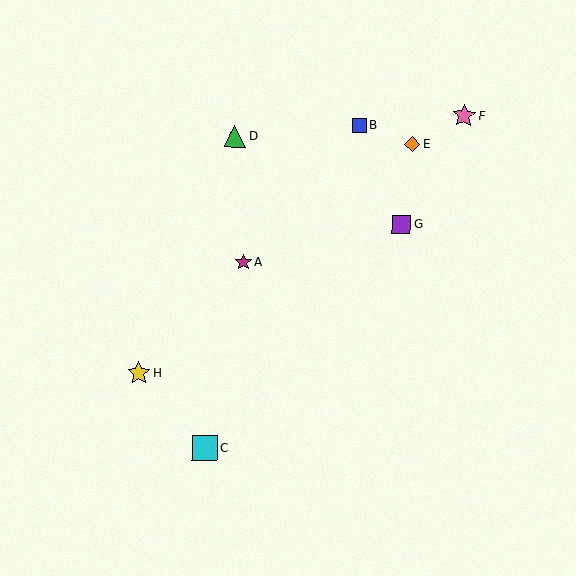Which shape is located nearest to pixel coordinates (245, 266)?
The magenta star (labeled A) at (244, 262) is nearest to that location.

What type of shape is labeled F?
Shape F is a pink star.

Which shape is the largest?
The cyan square (labeled C) is the largest.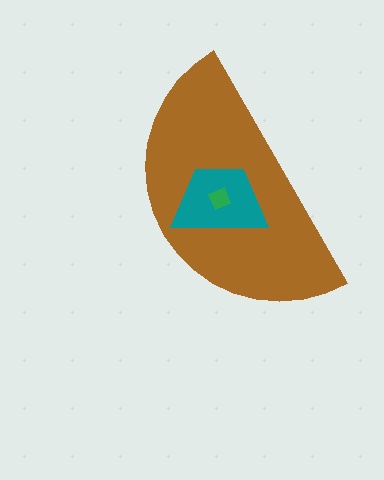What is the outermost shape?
The brown semicircle.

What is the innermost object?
The green diamond.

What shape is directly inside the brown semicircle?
The teal trapezoid.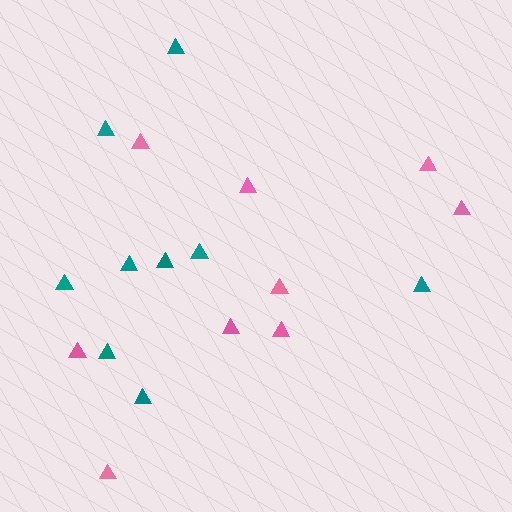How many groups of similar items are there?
There are 2 groups: one group of pink triangles (9) and one group of teal triangles (9).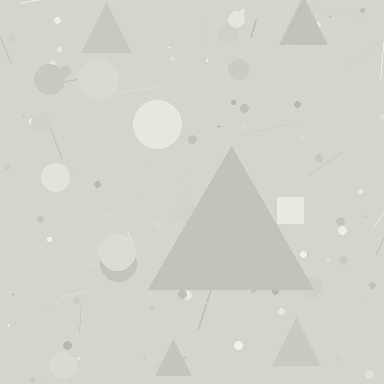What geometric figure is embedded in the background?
A triangle is embedded in the background.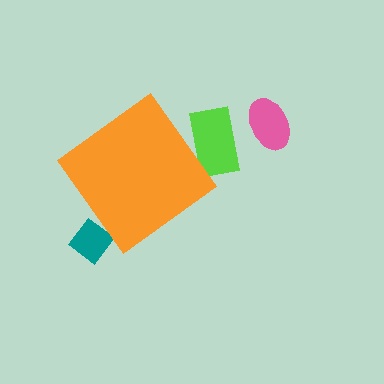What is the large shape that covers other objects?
An orange diamond.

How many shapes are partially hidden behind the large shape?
2 shapes are partially hidden.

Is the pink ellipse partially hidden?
No, the pink ellipse is fully visible.